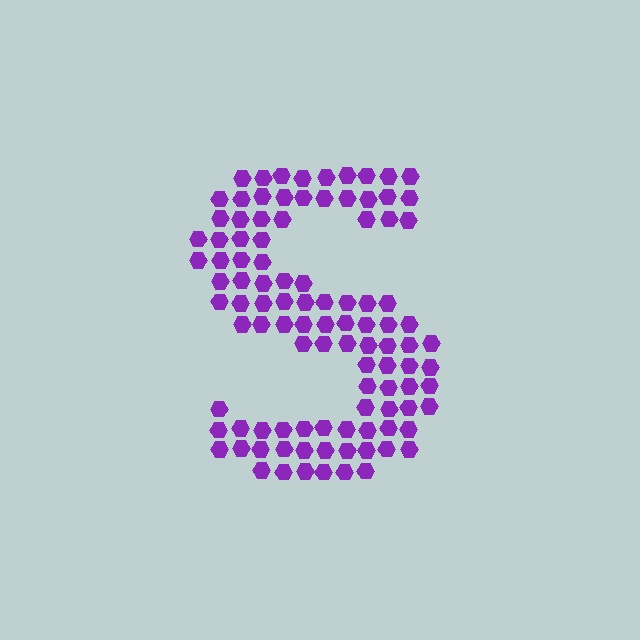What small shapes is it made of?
It is made of small hexagons.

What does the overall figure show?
The overall figure shows the letter S.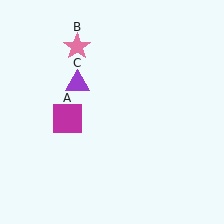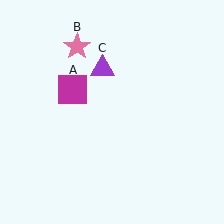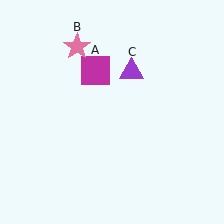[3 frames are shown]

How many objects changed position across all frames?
2 objects changed position: magenta square (object A), purple triangle (object C).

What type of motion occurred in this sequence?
The magenta square (object A), purple triangle (object C) rotated clockwise around the center of the scene.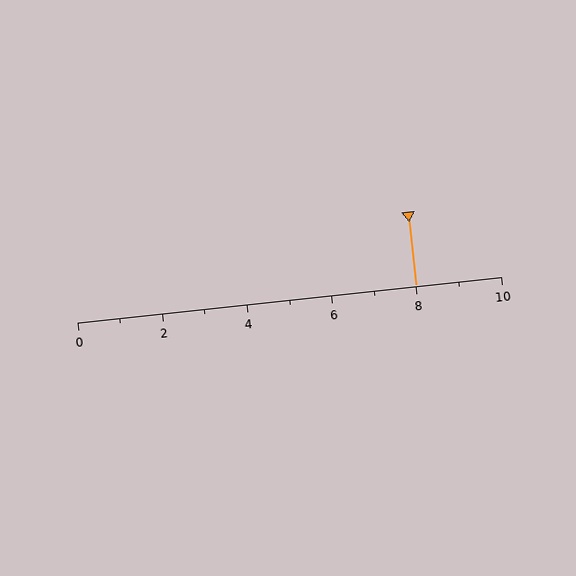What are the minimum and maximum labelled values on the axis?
The axis runs from 0 to 10.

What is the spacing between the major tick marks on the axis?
The major ticks are spaced 2 apart.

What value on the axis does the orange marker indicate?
The marker indicates approximately 8.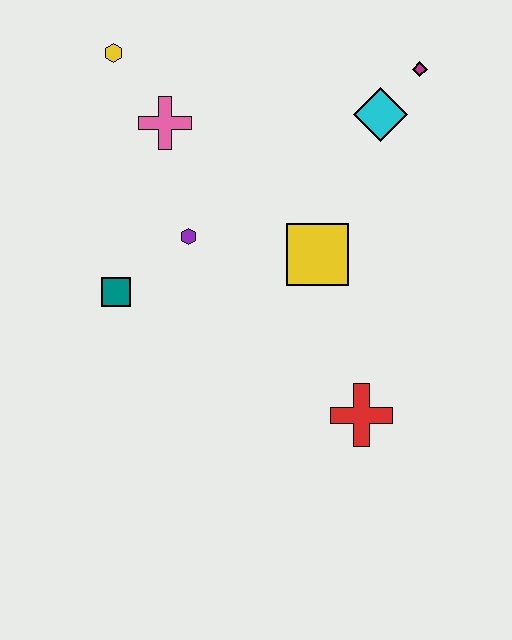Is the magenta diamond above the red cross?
Yes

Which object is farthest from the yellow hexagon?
The red cross is farthest from the yellow hexagon.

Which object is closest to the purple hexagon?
The teal square is closest to the purple hexagon.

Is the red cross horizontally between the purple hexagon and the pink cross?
No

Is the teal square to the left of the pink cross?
Yes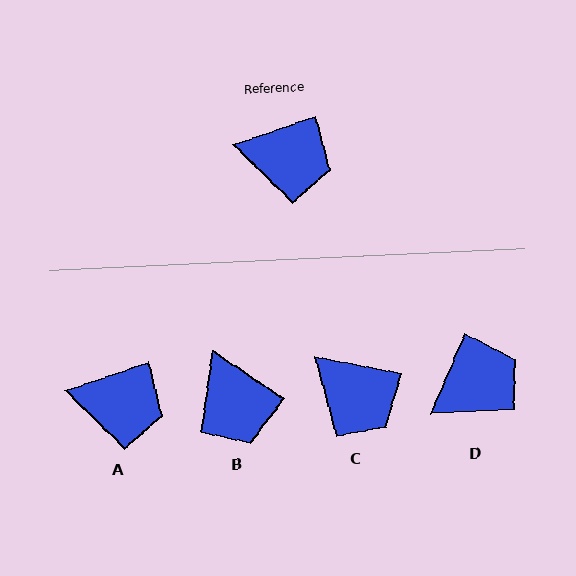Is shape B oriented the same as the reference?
No, it is off by about 53 degrees.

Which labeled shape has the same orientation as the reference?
A.